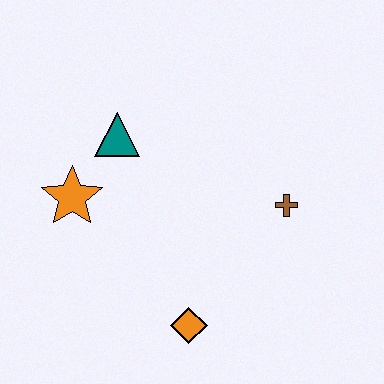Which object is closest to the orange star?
The teal triangle is closest to the orange star.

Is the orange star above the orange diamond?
Yes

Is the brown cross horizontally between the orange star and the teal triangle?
No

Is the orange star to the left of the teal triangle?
Yes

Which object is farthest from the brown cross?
The orange star is farthest from the brown cross.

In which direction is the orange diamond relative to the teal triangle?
The orange diamond is below the teal triangle.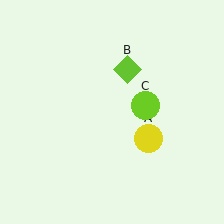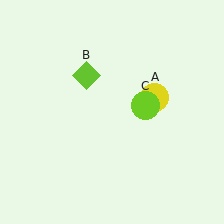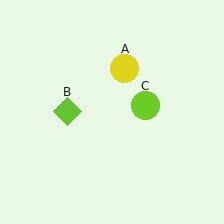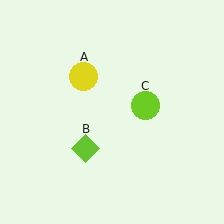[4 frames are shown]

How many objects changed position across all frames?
2 objects changed position: yellow circle (object A), lime diamond (object B).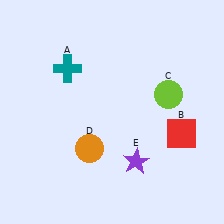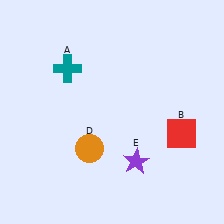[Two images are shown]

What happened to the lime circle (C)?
The lime circle (C) was removed in Image 2. It was in the top-right area of Image 1.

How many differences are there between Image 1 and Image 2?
There is 1 difference between the two images.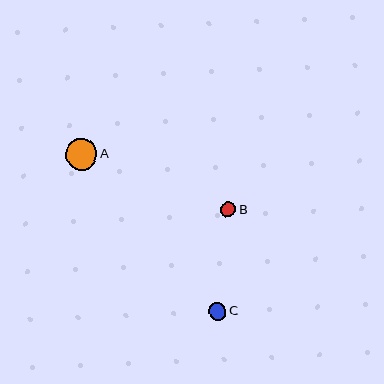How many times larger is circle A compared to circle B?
Circle A is approximately 2.0 times the size of circle B.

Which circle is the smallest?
Circle B is the smallest with a size of approximately 16 pixels.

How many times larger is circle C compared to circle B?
Circle C is approximately 1.1 times the size of circle B.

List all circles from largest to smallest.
From largest to smallest: A, C, B.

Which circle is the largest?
Circle A is the largest with a size of approximately 32 pixels.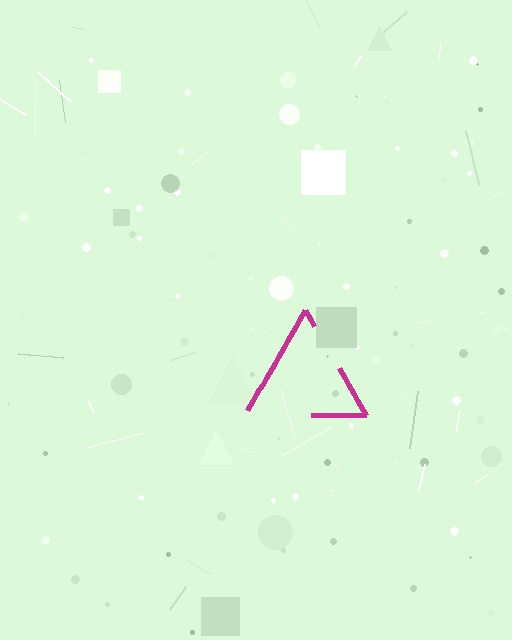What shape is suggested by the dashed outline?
The dashed outline suggests a triangle.